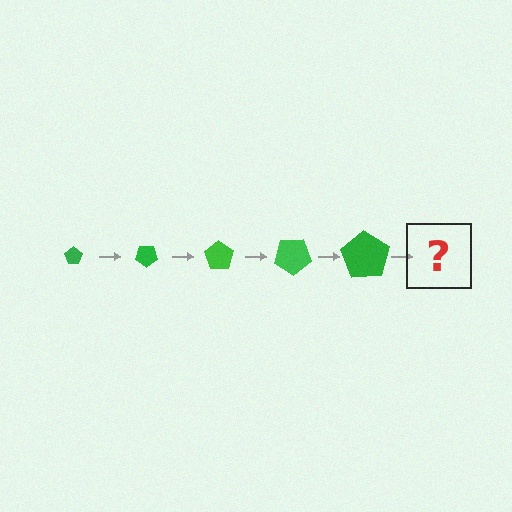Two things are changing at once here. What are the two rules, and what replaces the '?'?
The two rules are that the pentagon grows larger each step and it rotates 35 degrees each step. The '?' should be a pentagon, larger than the previous one and rotated 175 degrees from the start.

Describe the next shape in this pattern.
It should be a pentagon, larger than the previous one and rotated 175 degrees from the start.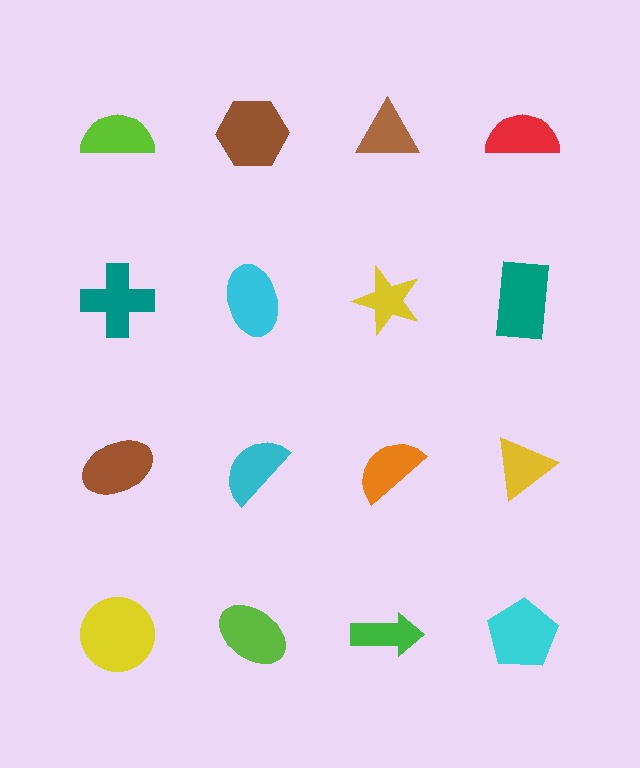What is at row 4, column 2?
A lime ellipse.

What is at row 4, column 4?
A cyan pentagon.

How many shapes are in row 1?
4 shapes.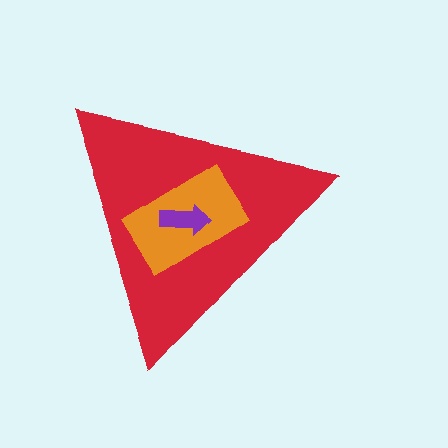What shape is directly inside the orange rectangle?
The purple arrow.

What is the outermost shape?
The red triangle.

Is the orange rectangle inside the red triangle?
Yes.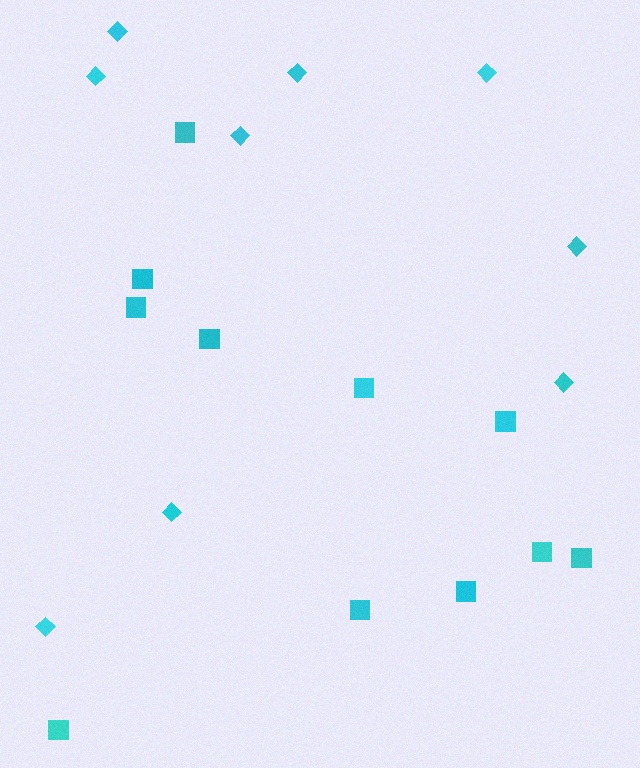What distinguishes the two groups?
There are 2 groups: one group of diamonds (9) and one group of squares (11).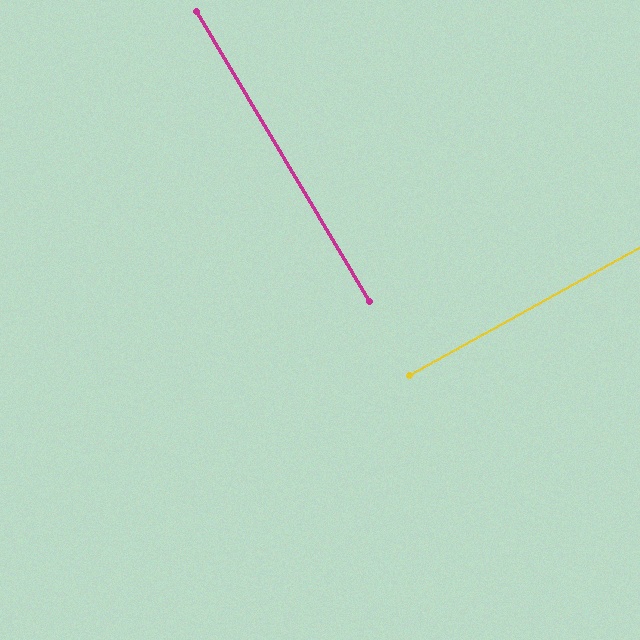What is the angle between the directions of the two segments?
Approximately 88 degrees.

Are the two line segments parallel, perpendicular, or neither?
Perpendicular — they meet at approximately 88°.